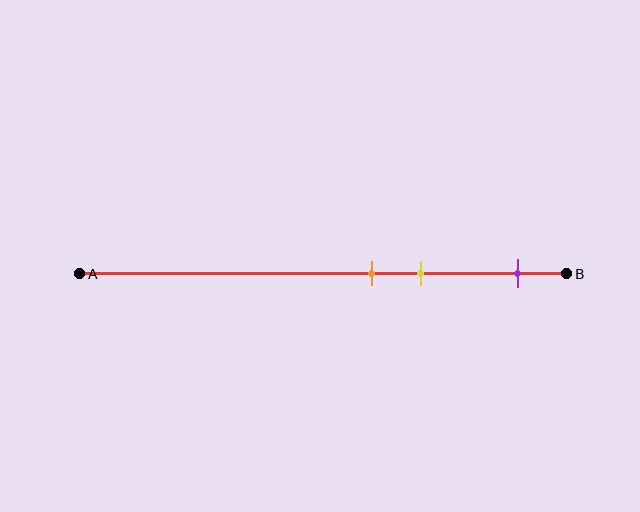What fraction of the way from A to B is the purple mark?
The purple mark is approximately 90% (0.9) of the way from A to B.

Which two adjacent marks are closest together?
The orange and yellow marks are the closest adjacent pair.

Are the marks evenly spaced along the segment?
No, the marks are not evenly spaced.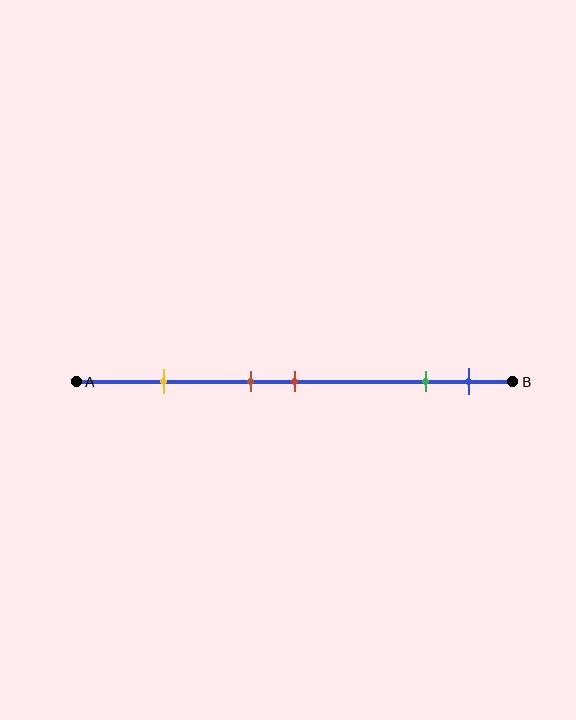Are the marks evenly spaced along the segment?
No, the marks are not evenly spaced.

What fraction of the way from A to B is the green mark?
The green mark is approximately 80% (0.8) of the way from A to B.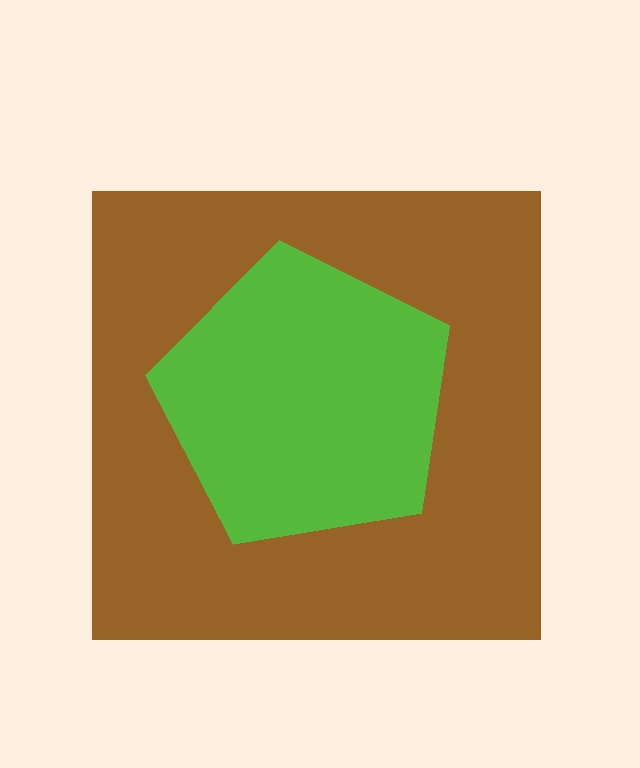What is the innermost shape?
The lime pentagon.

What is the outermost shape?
The brown square.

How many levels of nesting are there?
2.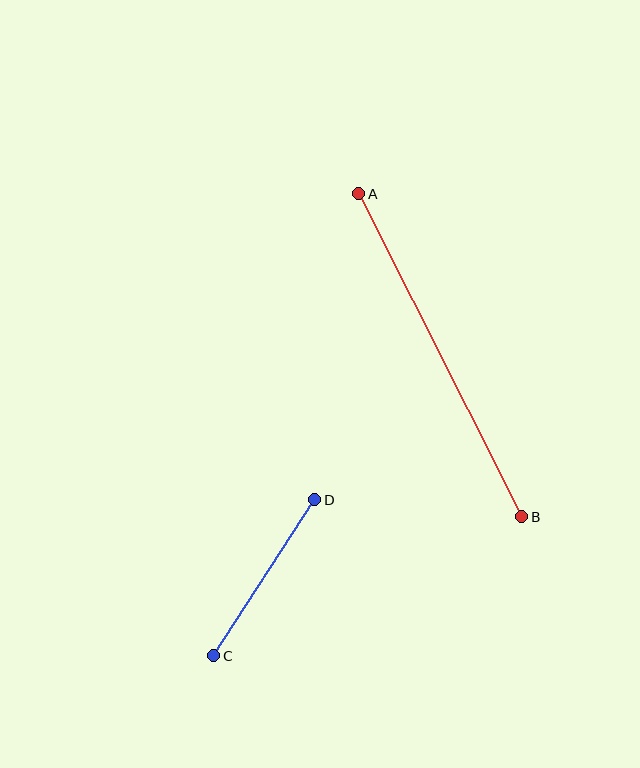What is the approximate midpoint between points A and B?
The midpoint is at approximately (440, 355) pixels.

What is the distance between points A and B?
The distance is approximately 362 pixels.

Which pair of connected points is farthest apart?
Points A and B are farthest apart.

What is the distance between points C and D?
The distance is approximately 186 pixels.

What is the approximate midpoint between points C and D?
The midpoint is at approximately (264, 578) pixels.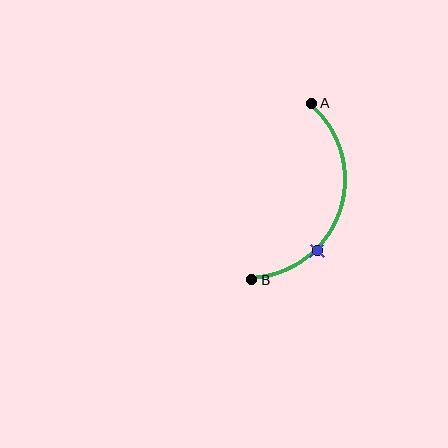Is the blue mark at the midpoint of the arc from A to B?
No. The blue mark lies on the arc but is closer to endpoint B. The arc midpoint would be at the point on the curve equidistant along the arc from both A and B.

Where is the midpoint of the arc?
The arc midpoint is the point on the curve farthest from the straight line joining A and B. It sits to the right of that line.